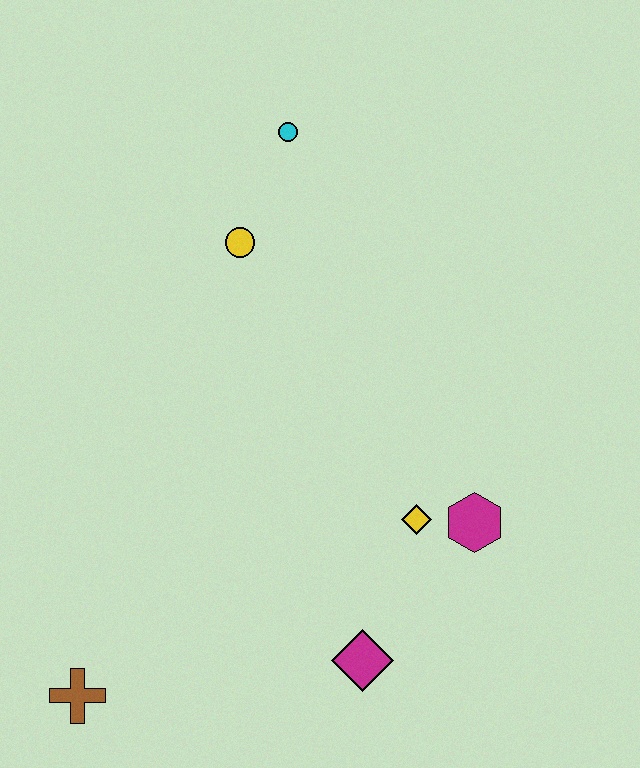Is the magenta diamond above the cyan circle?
No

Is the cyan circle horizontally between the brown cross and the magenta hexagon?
Yes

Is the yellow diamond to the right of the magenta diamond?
Yes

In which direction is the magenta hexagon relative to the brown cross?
The magenta hexagon is to the right of the brown cross.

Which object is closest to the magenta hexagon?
The yellow diamond is closest to the magenta hexagon.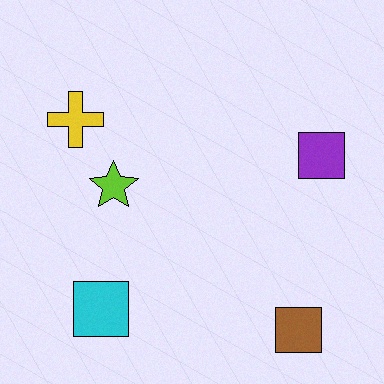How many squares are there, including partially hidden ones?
There are 3 squares.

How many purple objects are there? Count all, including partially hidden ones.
There is 1 purple object.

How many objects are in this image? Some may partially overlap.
There are 5 objects.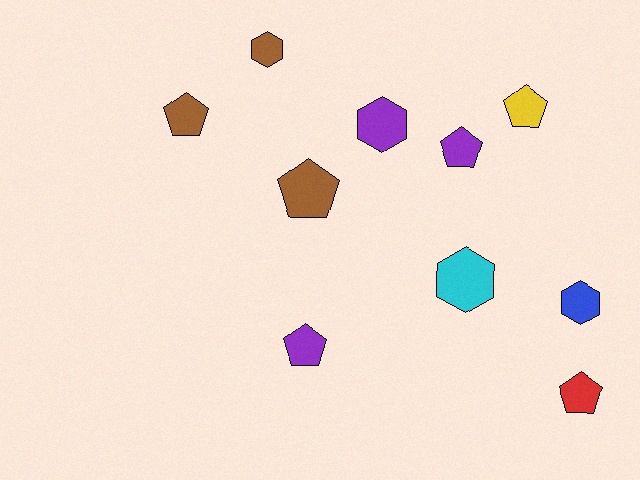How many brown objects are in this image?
There are 3 brown objects.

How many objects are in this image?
There are 10 objects.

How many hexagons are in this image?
There are 4 hexagons.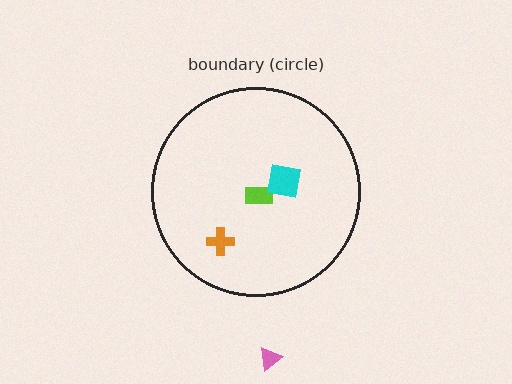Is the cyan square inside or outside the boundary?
Inside.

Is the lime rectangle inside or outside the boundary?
Inside.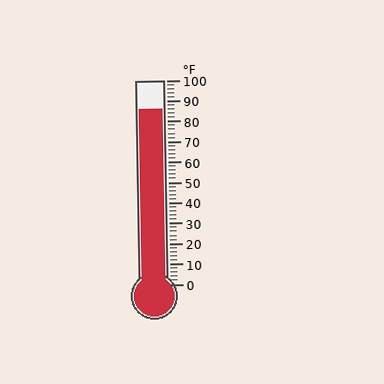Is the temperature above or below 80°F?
The temperature is above 80°F.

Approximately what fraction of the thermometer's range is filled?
The thermometer is filled to approximately 85% of its range.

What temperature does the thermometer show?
The thermometer shows approximately 86°F.